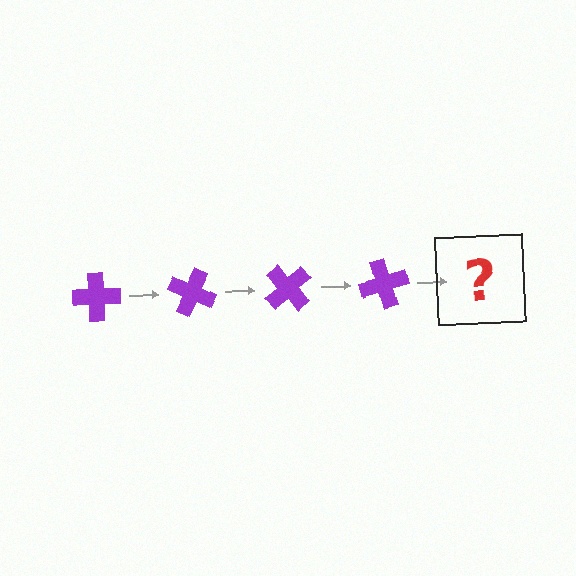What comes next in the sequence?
The next element should be a purple cross rotated 100 degrees.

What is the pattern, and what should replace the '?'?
The pattern is that the cross rotates 25 degrees each step. The '?' should be a purple cross rotated 100 degrees.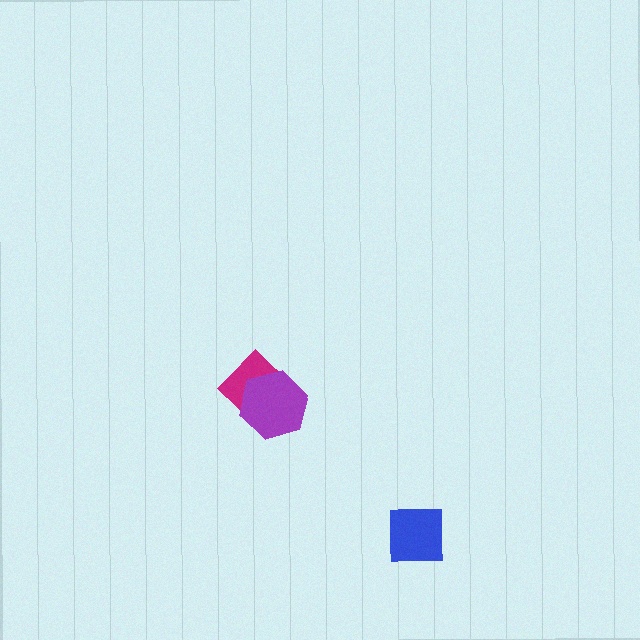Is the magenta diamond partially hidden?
Yes, it is partially covered by another shape.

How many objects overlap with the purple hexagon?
1 object overlaps with the purple hexagon.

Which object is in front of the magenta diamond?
The purple hexagon is in front of the magenta diamond.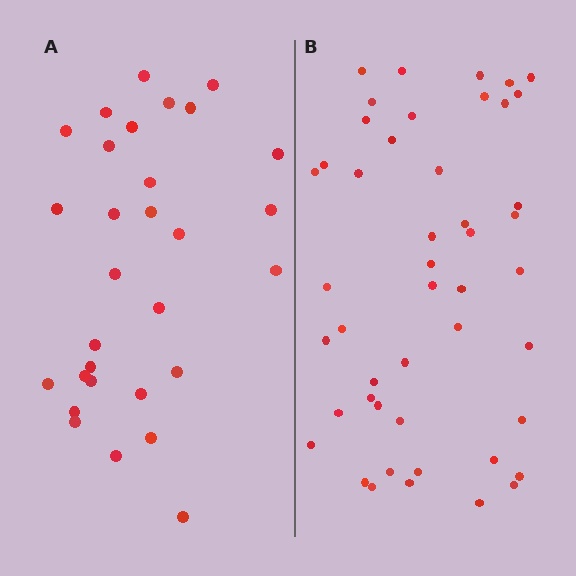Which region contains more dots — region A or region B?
Region B (the right region) has more dots.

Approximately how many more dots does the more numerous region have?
Region B has approximately 15 more dots than region A.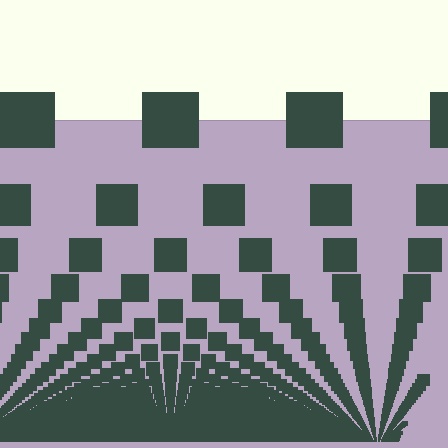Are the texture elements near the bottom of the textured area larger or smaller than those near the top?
Smaller. The gradient is inverted — elements near the bottom are smaller and denser.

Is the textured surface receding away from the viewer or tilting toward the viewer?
The surface appears to tilt toward the viewer. Texture elements get larger and sparser toward the top.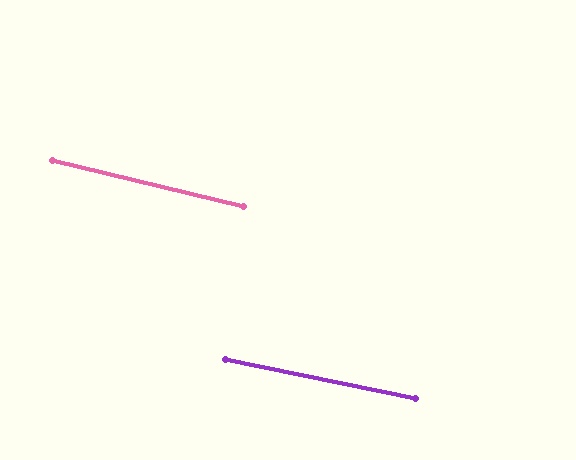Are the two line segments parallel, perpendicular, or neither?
Parallel — their directions differ by only 2.0°.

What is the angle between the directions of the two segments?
Approximately 2 degrees.